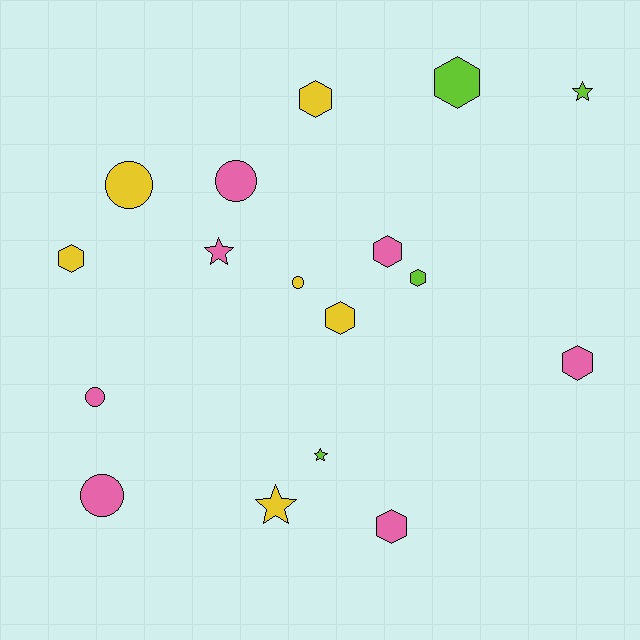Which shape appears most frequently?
Hexagon, with 8 objects.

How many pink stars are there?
There is 1 pink star.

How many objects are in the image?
There are 17 objects.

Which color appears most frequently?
Pink, with 7 objects.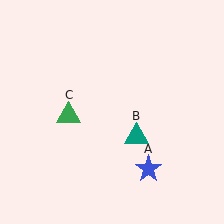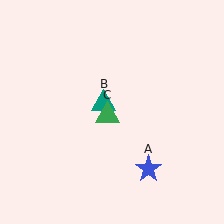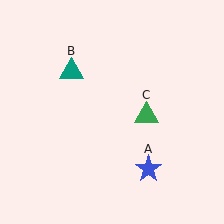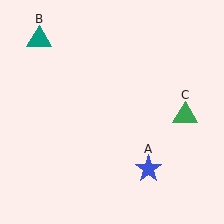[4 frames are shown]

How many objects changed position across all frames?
2 objects changed position: teal triangle (object B), green triangle (object C).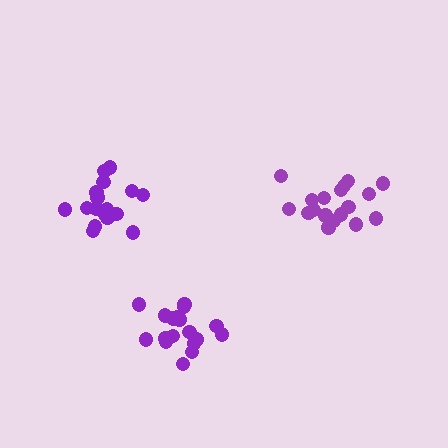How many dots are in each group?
Group 1: 18 dots, Group 2: 18 dots, Group 3: 17 dots (53 total).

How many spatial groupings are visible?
There are 3 spatial groupings.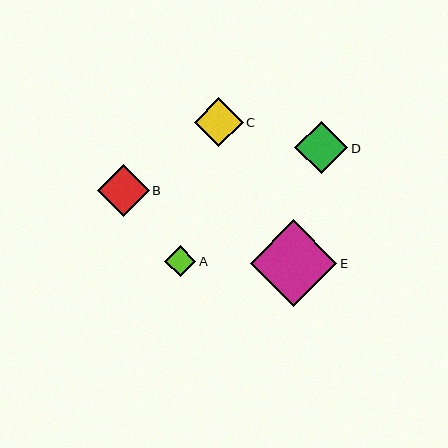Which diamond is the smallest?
Diamond A is the smallest with a size of approximately 31 pixels.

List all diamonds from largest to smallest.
From largest to smallest: E, D, B, C, A.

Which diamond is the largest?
Diamond E is the largest with a size of approximately 87 pixels.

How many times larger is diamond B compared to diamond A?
Diamond B is approximately 1.7 times the size of diamond A.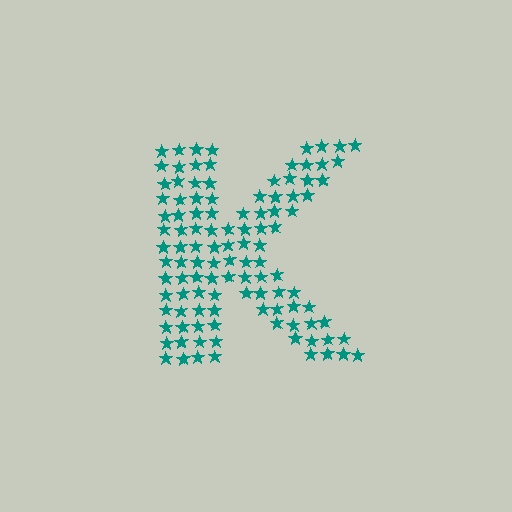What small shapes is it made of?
It is made of small stars.